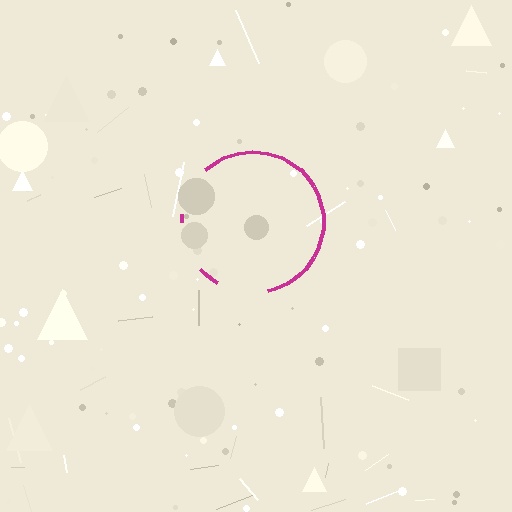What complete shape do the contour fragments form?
The contour fragments form a circle.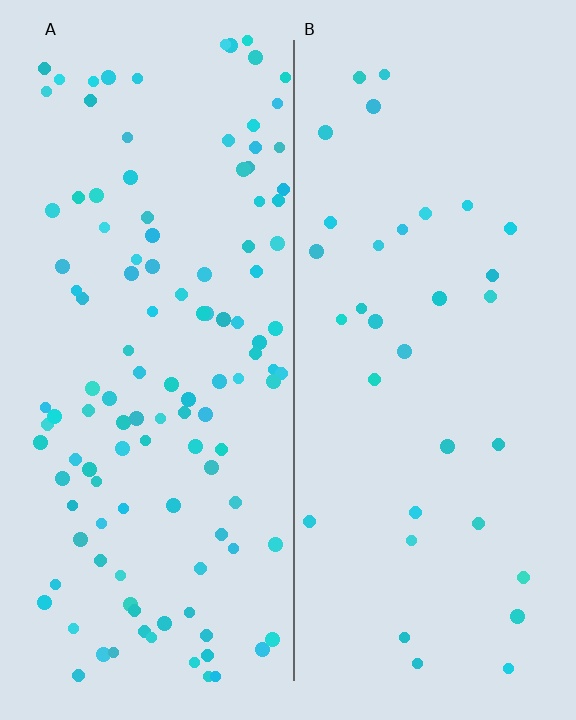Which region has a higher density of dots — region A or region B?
A (the left).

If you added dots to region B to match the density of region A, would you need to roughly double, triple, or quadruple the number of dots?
Approximately quadruple.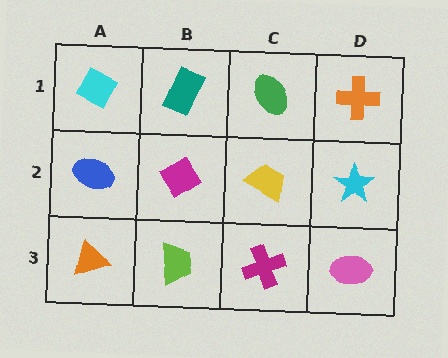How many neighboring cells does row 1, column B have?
3.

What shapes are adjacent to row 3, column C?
A yellow trapezoid (row 2, column C), a lime trapezoid (row 3, column B), a pink ellipse (row 3, column D).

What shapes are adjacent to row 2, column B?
A teal rectangle (row 1, column B), a lime trapezoid (row 3, column B), a blue ellipse (row 2, column A), a yellow trapezoid (row 2, column C).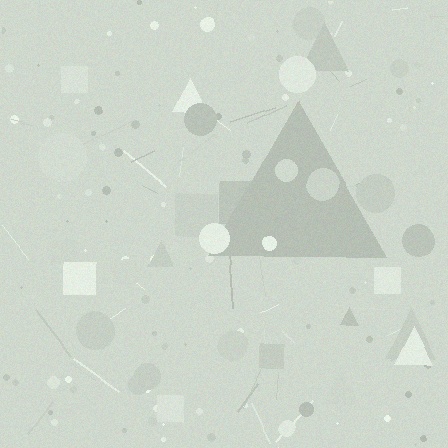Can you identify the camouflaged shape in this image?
The camouflaged shape is a triangle.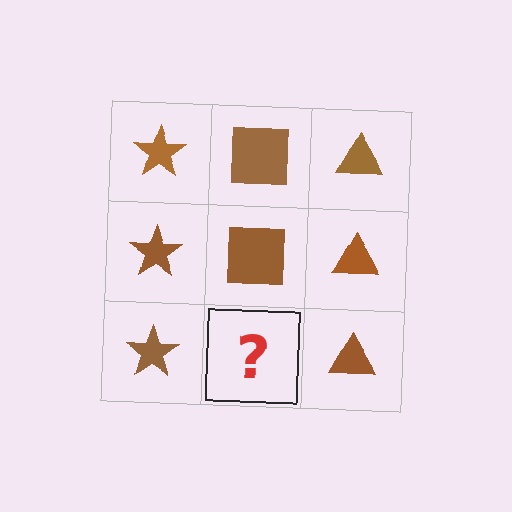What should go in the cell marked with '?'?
The missing cell should contain a brown square.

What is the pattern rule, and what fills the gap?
The rule is that each column has a consistent shape. The gap should be filled with a brown square.